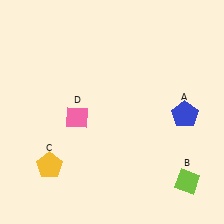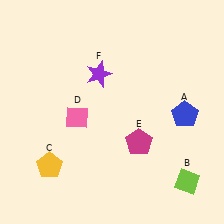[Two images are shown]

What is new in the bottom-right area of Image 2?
A magenta pentagon (E) was added in the bottom-right area of Image 2.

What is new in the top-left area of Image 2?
A purple star (F) was added in the top-left area of Image 2.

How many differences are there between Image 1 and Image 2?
There are 2 differences between the two images.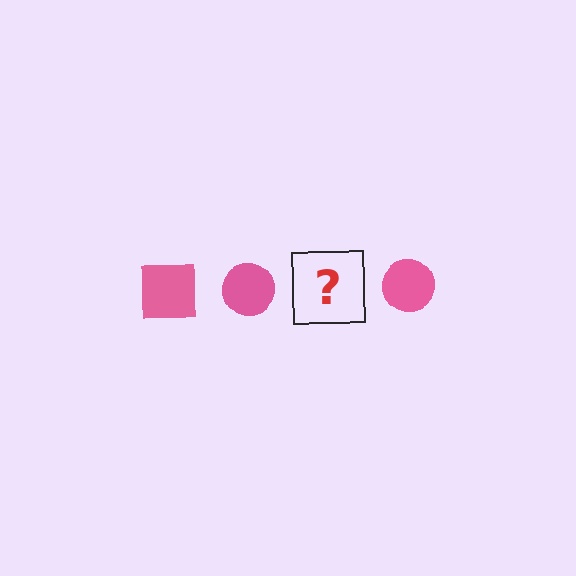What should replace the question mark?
The question mark should be replaced with a pink square.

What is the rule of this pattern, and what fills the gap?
The rule is that the pattern cycles through square, circle shapes in pink. The gap should be filled with a pink square.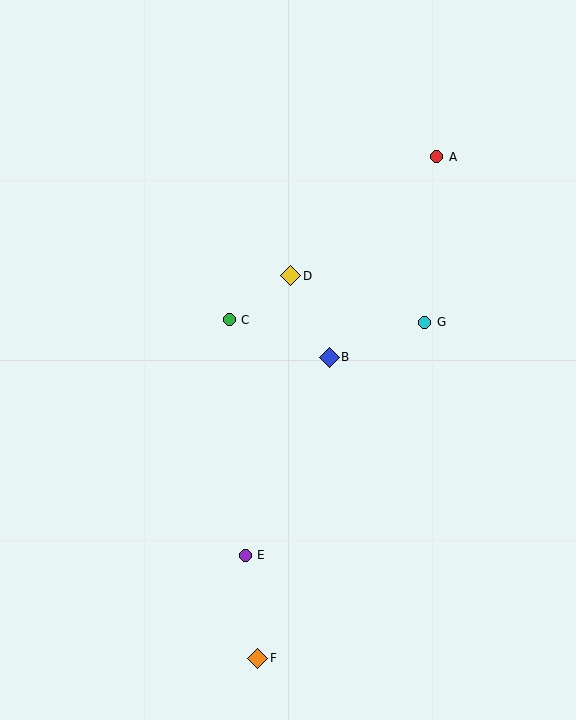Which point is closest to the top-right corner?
Point A is closest to the top-right corner.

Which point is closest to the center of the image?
Point B at (329, 357) is closest to the center.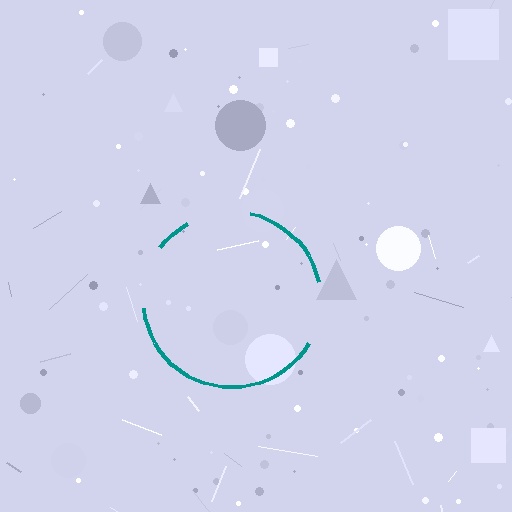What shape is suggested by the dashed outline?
The dashed outline suggests a circle.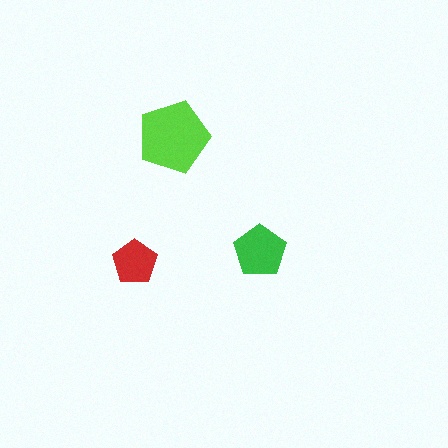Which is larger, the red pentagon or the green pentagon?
The green one.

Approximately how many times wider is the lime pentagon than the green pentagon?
About 1.5 times wider.